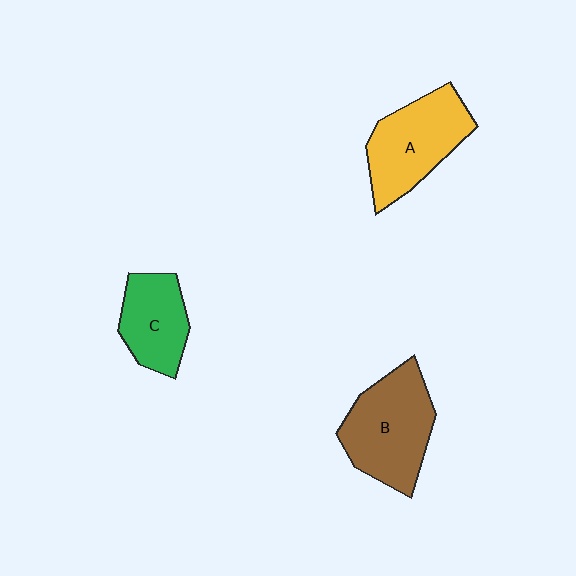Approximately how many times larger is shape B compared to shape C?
Approximately 1.5 times.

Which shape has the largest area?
Shape B (brown).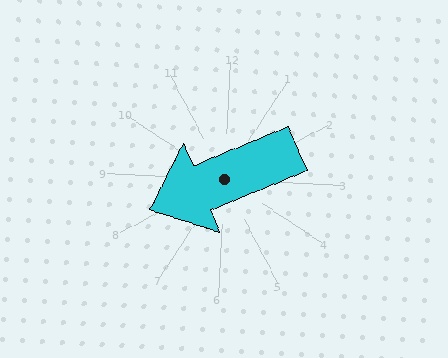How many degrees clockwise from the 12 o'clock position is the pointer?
Approximately 245 degrees.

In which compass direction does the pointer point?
Southwest.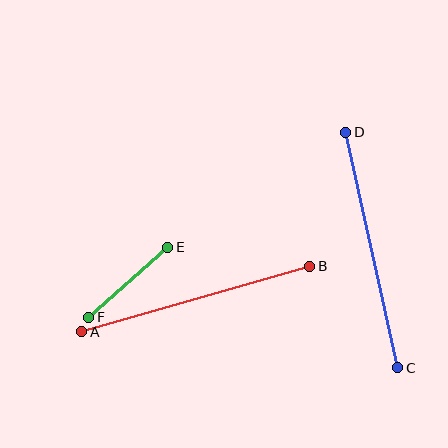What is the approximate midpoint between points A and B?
The midpoint is at approximately (196, 299) pixels.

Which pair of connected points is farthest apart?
Points C and D are farthest apart.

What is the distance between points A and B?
The distance is approximately 237 pixels.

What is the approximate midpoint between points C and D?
The midpoint is at approximately (372, 250) pixels.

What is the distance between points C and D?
The distance is approximately 241 pixels.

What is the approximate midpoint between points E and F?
The midpoint is at approximately (128, 282) pixels.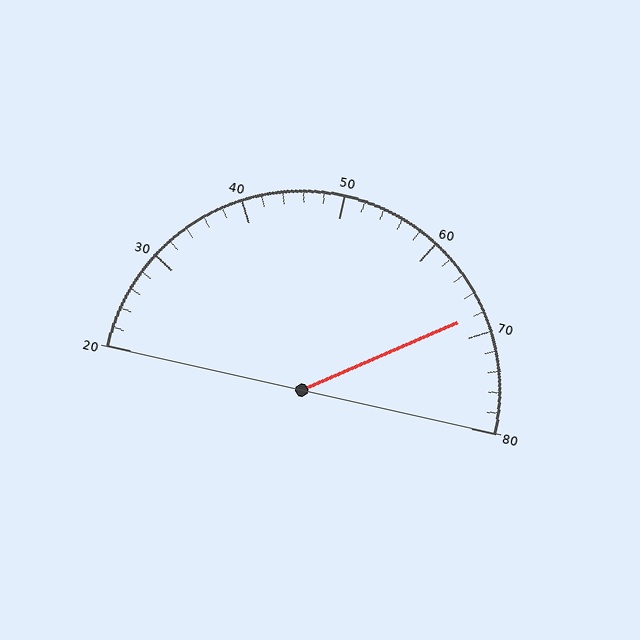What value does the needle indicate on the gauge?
The needle indicates approximately 68.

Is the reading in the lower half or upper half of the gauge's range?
The reading is in the upper half of the range (20 to 80).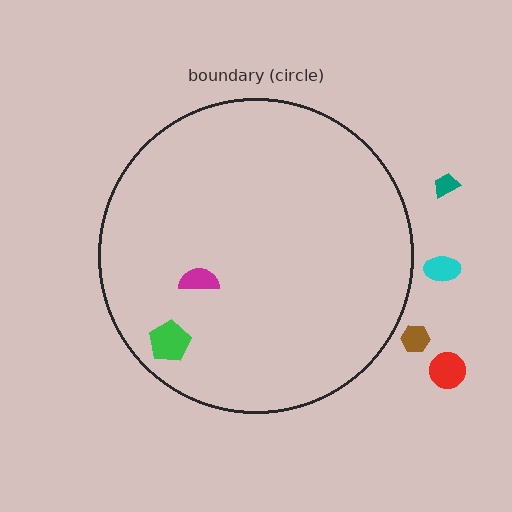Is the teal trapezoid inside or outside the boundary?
Outside.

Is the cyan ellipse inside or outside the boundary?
Outside.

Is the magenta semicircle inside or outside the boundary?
Inside.